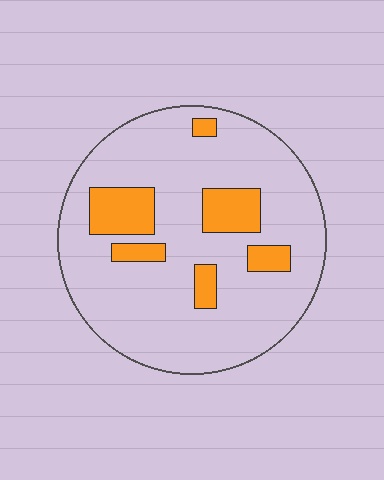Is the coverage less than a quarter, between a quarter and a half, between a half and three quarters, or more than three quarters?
Less than a quarter.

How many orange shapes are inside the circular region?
6.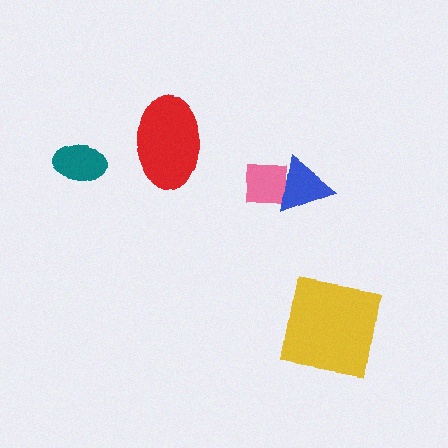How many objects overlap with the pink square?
1 object overlaps with the pink square.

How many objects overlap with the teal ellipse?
0 objects overlap with the teal ellipse.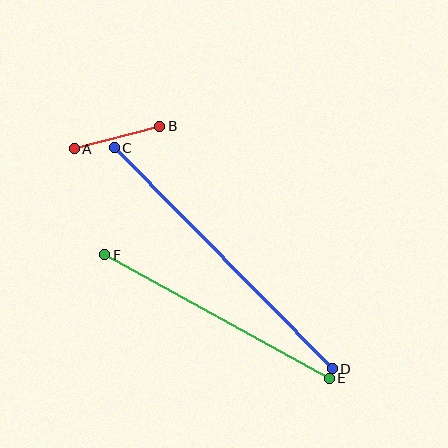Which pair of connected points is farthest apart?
Points C and D are farthest apart.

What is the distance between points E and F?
The distance is approximately 256 pixels.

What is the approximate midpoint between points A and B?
The midpoint is at approximately (117, 138) pixels.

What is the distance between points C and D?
The distance is approximately 310 pixels.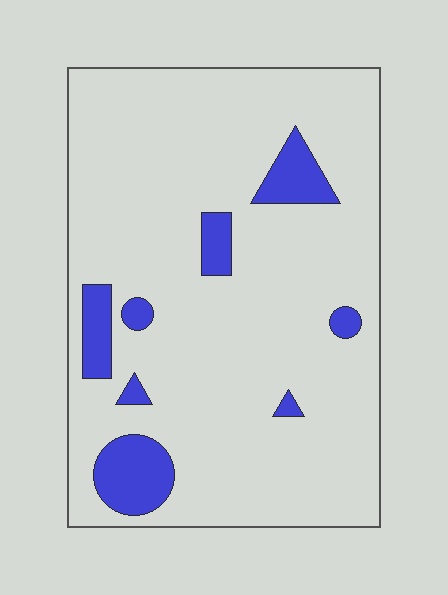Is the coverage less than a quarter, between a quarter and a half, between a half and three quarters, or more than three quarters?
Less than a quarter.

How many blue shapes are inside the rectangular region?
8.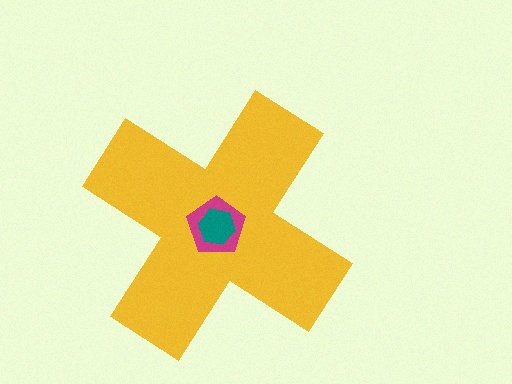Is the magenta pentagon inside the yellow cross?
Yes.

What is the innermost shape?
The teal hexagon.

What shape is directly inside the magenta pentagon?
The teal hexagon.